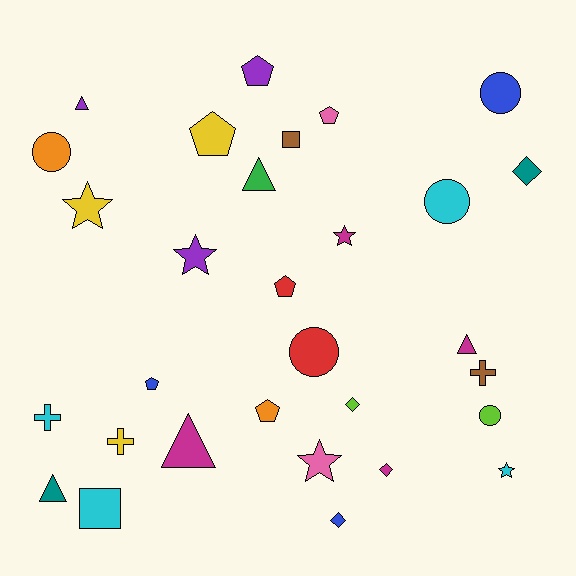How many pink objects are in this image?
There are 2 pink objects.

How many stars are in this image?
There are 5 stars.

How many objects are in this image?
There are 30 objects.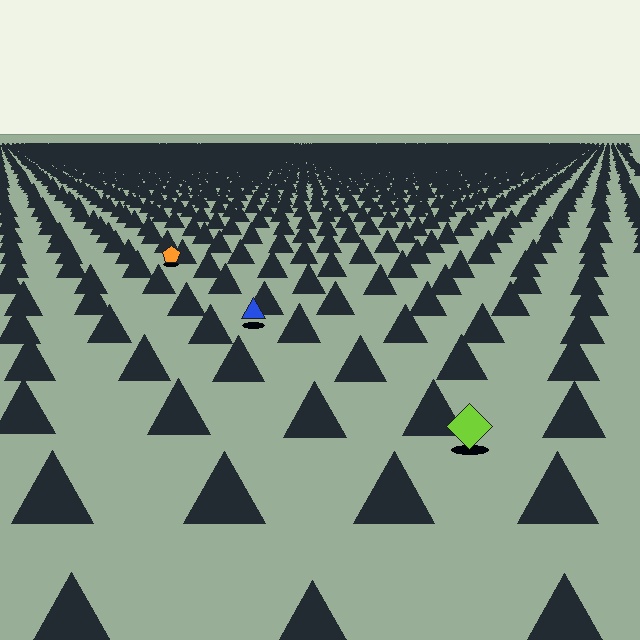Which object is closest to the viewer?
The lime diamond is closest. The texture marks near it are larger and more spread out.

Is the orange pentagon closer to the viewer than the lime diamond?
No. The lime diamond is closer — you can tell from the texture gradient: the ground texture is coarser near it.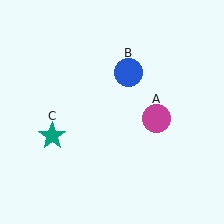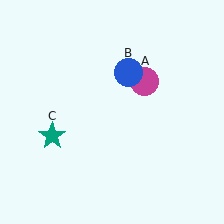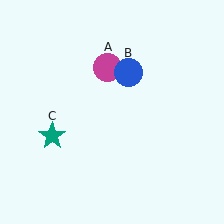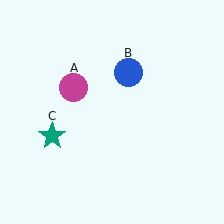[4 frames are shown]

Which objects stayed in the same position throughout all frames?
Blue circle (object B) and teal star (object C) remained stationary.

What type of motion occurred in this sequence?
The magenta circle (object A) rotated counterclockwise around the center of the scene.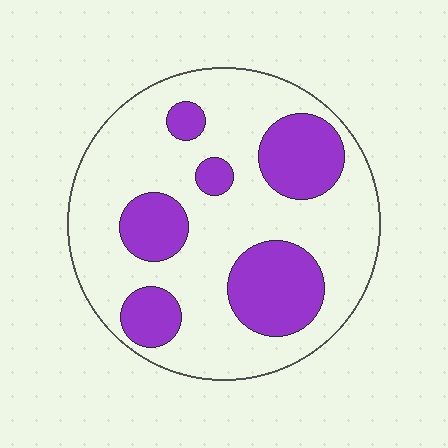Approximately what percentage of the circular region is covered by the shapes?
Approximately 30%.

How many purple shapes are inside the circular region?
6.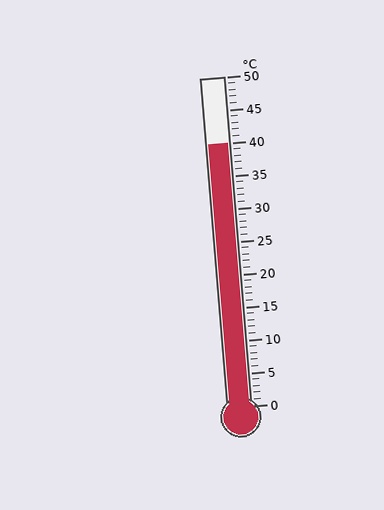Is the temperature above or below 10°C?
The temperature is above 10°C.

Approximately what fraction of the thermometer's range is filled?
The thermometer is filled to approximately 80% of its range.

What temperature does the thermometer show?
The thermometer shows approximately 40°C.